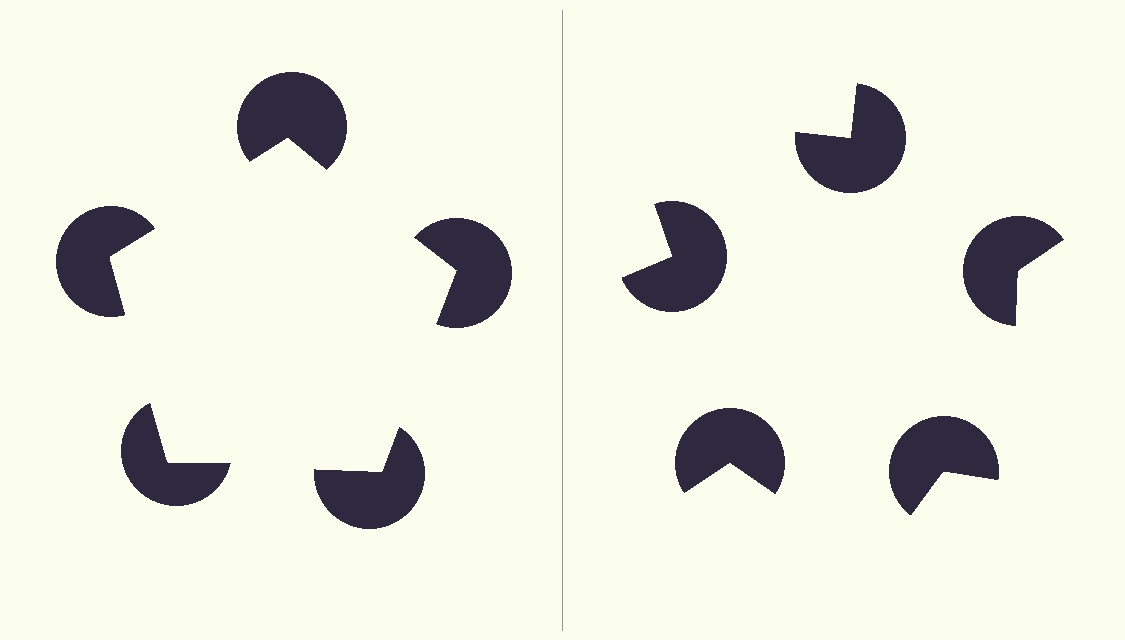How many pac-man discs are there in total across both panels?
10 — 5 on each side.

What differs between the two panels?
The pac-man discs are positioned identically on both sides; only the wedge orientations differ. On the left they align to a pentagon; on the right they are misaligned.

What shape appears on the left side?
An illusory pentagon.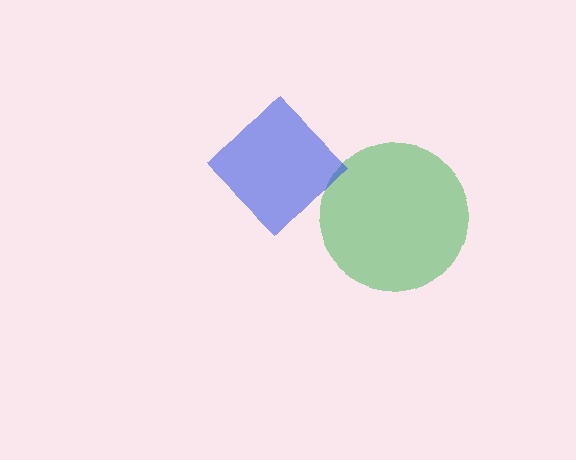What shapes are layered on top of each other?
The layered shapes are: a green circle, a blue diamond.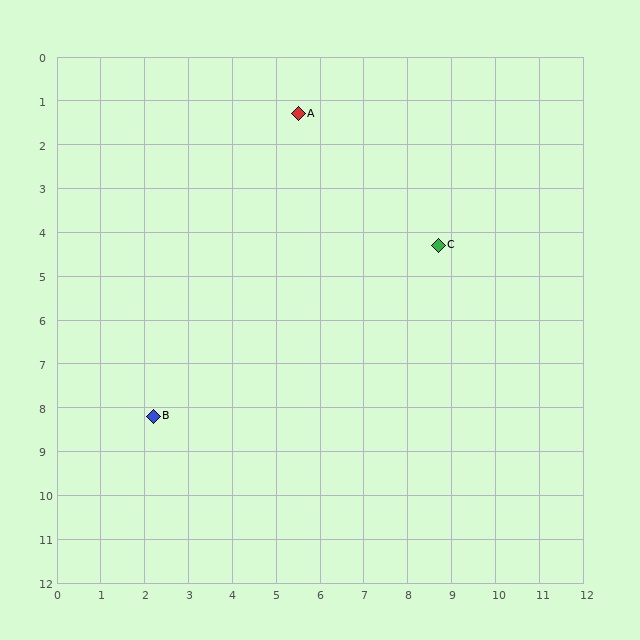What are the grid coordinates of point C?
Point C is at approximately (8.7, 4.3).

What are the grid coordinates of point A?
Point A is at approximately (5.5, 1.3).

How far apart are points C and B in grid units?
Points C and B are about 7.6 grid units apart.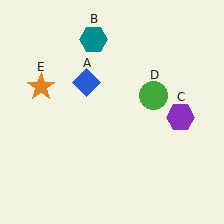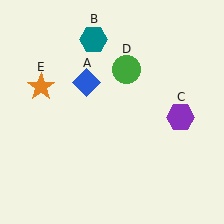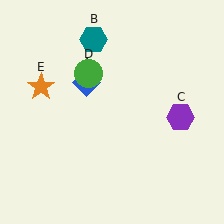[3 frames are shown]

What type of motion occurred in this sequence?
The green circle (object D) rotated counterclockwise around the center of the scene.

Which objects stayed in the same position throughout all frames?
Blue diamond (object A) and teal hexagon (object B) and purple hexagon (object C) and orange star (object E) remained stationary.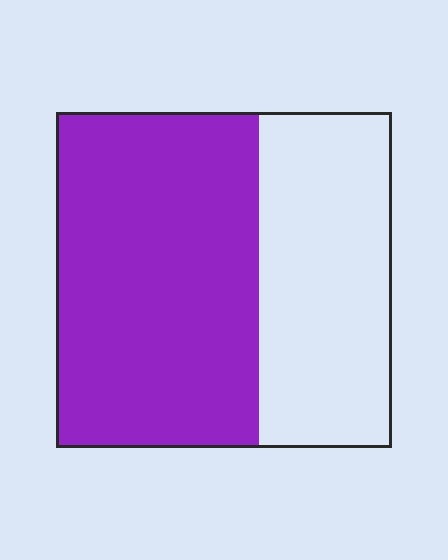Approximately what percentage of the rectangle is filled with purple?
Approximately 60%.